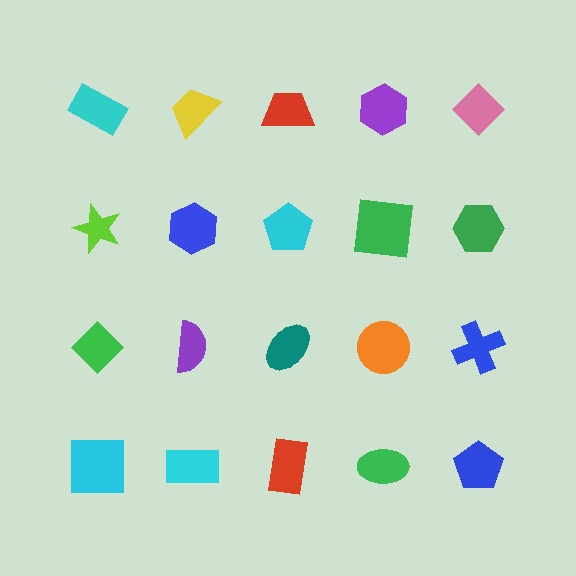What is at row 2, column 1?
A lime star.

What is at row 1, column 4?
A purple hexagon.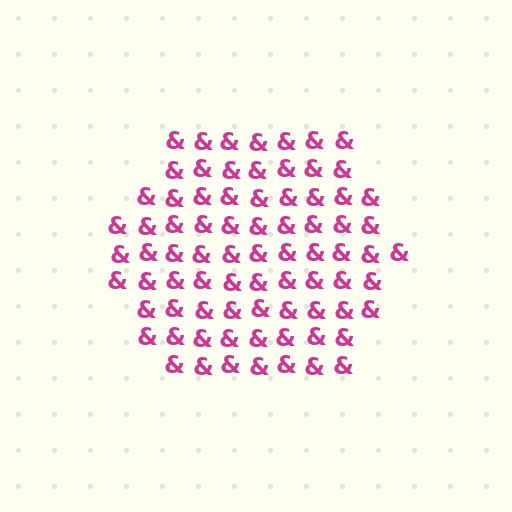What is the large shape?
The large shape is a hexagon.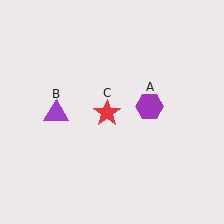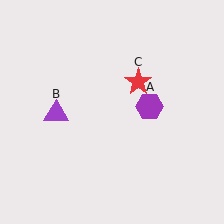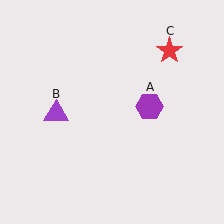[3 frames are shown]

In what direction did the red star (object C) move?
The red star (object C) moved up and to the right.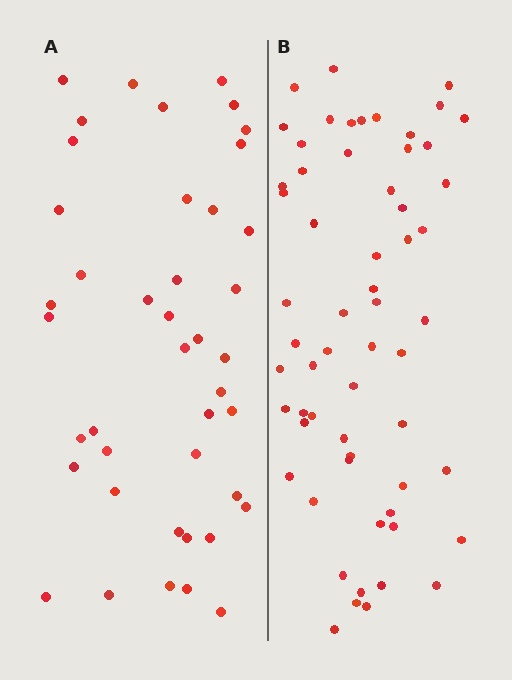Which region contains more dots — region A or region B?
Region B (the right region) has more dots.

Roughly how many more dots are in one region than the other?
Region B has approximately 20 more dots than region A.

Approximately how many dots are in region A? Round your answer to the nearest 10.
About 40 dots. (The exact count is 42, which rounds to 40.)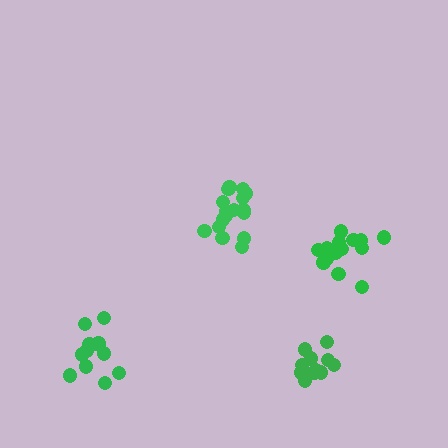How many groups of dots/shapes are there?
There are 4 groups.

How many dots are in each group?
Group 1: 15 dots, Group 2: 13 dots, Group 3: 12 dots, Group 4: 17 dots (57 total).